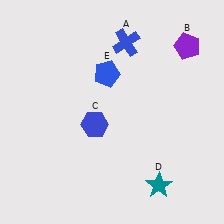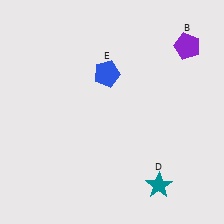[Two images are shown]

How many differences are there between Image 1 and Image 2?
There are 2 differences between the two images.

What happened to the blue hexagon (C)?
The blue hexagon (C) was removed in Image 2. It was in the bottom-left area of Image 1.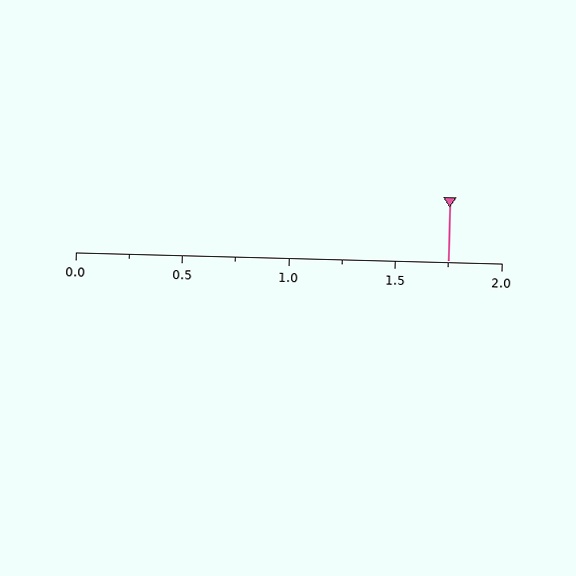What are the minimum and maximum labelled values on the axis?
The axis runs from 0.0 to 2.0.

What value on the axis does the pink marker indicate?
The marker indicates approximately 1.75.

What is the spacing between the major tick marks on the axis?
The major ticks are spaced 0.5 apart.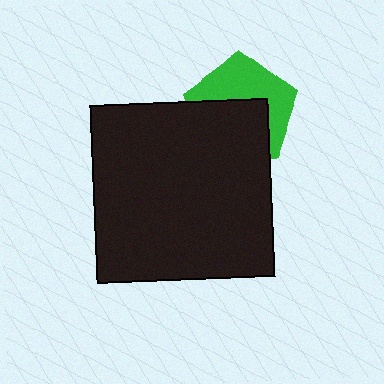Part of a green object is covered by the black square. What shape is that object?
It is a pentagon.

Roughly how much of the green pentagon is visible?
About half of it is visible (roughly 50%).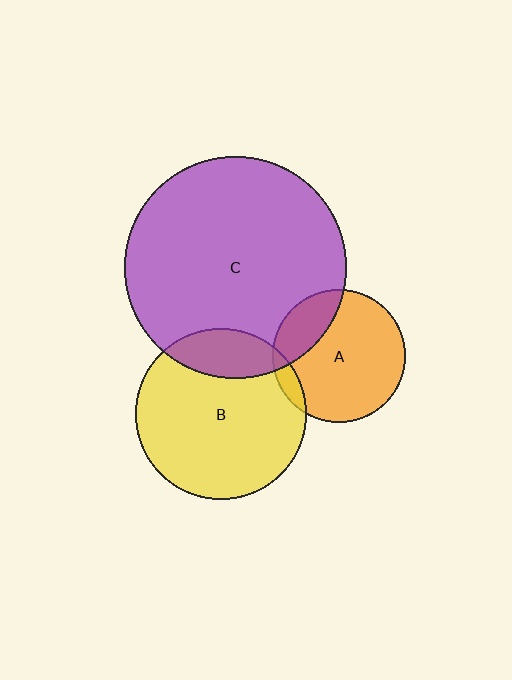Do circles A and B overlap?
Yes.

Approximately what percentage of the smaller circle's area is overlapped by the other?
Approximately 5%.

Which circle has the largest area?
Circle C (purple).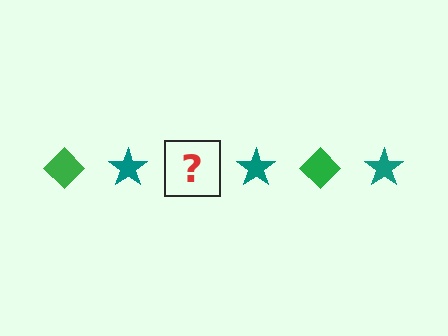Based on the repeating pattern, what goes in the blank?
The blank should be a green diamond.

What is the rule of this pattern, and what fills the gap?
The rule is that the pattern alternates between green diamond and teal star. The gap should be filled with a green diamond.